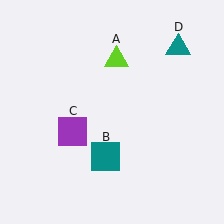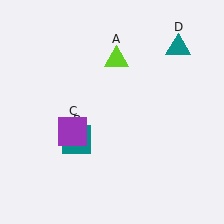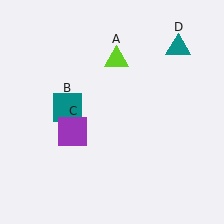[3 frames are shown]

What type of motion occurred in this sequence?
The teal square (object B) rotated clockwise around the center of the scene.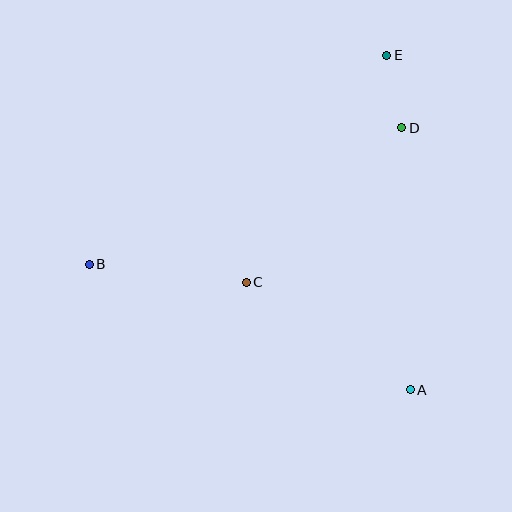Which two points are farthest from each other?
Points B and E are farthest from each other.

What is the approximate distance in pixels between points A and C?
The distance between A and C is approximately 196 pixels.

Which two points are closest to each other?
Points D and E are closest to each other.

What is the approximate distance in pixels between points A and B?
The distance between A and B is approximately 345 pixels.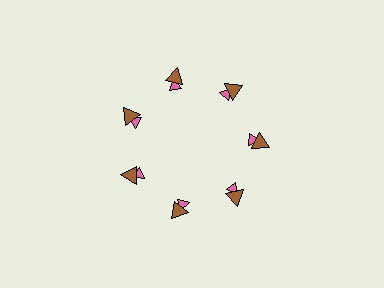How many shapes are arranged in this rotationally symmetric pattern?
There are 14 shapes, arranged in 7 groups of 2.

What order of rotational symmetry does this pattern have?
This pattern has 7-fold rotational symmetry.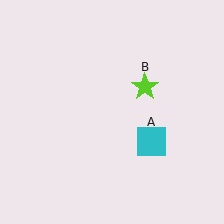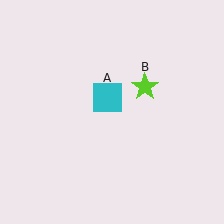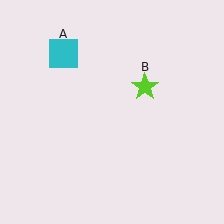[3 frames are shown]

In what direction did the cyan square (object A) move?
The cyan square (object A) moved up and to the left.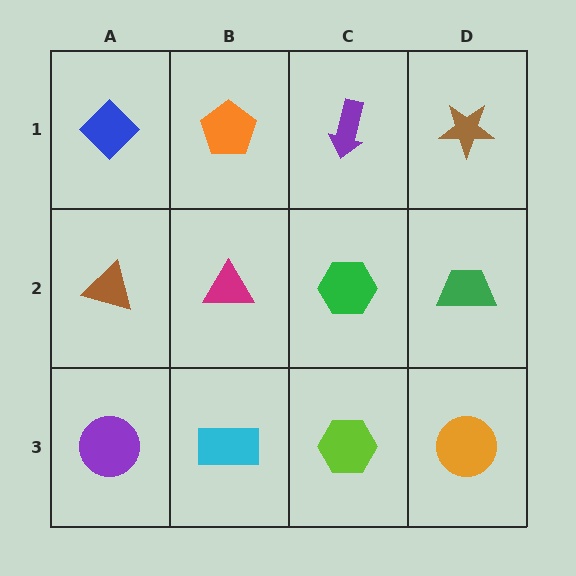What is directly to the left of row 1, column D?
A purple arrow.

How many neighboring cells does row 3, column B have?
3.